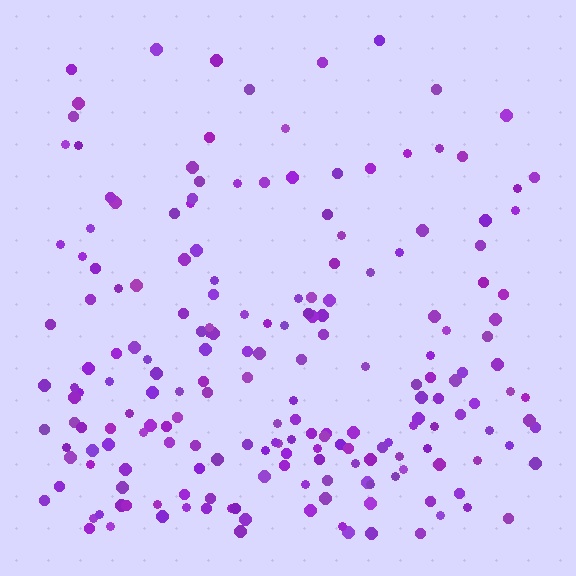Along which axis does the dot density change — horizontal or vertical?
Vertical.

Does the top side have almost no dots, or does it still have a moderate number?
Still a moderate number, just noticeably fewer than the bottom.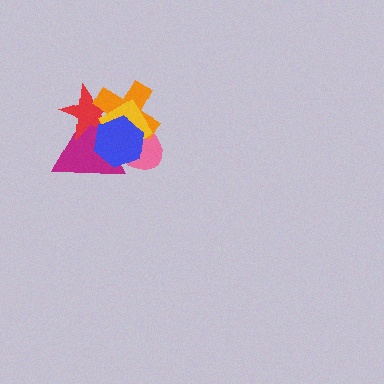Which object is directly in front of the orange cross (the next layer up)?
The yellow diamond is directly in front of the orange cross.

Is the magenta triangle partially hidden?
Yes, it is partially covered by another shape.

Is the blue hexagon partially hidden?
No, no other shape covers it.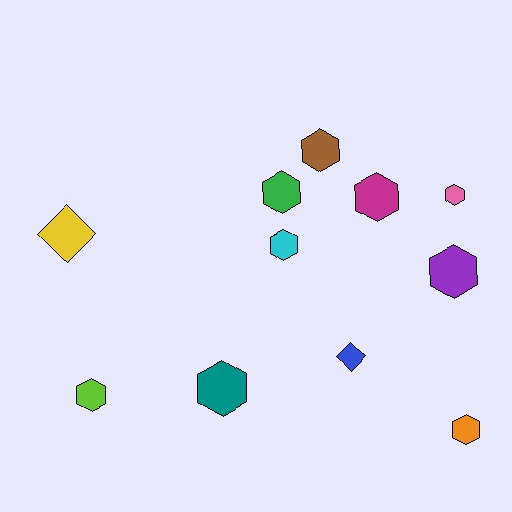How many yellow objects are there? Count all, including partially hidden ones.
There is 1 yellow object.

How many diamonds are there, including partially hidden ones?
There are 2 diamonds.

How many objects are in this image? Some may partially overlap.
There are 11 objects.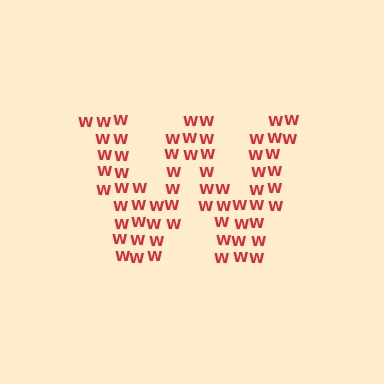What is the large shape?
The large shape is the letter W.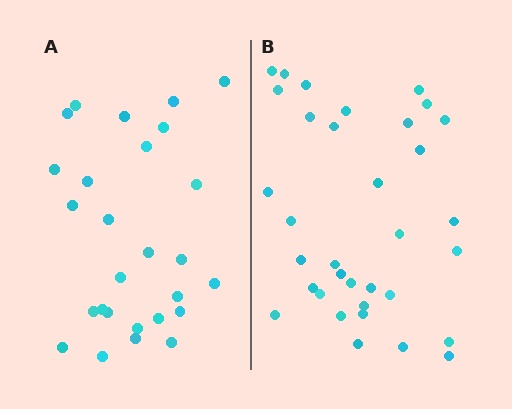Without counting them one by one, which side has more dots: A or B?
Region B (the right region) has more dots.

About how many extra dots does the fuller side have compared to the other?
Region B has roughly 8 or so more dots than region A.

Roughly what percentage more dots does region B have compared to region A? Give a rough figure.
About 25% more.